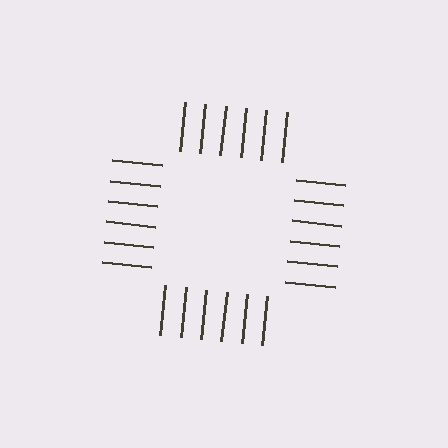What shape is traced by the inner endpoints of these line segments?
An illusory square — the line segments terminate on its edges but no continuous stroke is drawn.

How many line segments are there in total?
24 — 6 along each of the 4 edges.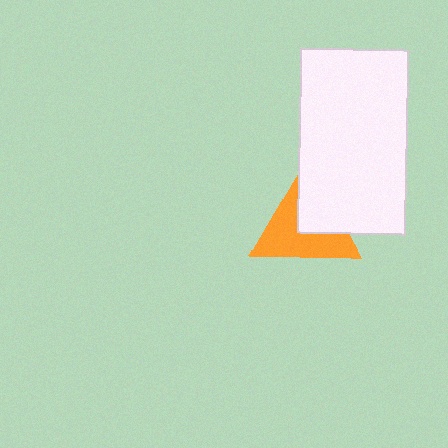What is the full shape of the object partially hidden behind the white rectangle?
The partially hidden object is an orange triangle.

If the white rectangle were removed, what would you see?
You would see the complete orange triangle.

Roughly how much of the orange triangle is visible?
About half of it is visible (roughly 61%).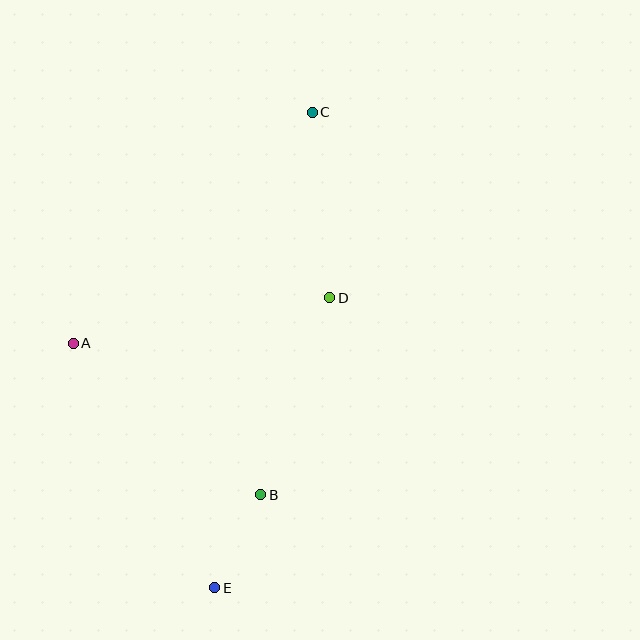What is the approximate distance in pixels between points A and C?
The distance between A and C is approximately 332 pixels.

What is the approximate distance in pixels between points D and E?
The distance between D and E is approximately 312 pixels.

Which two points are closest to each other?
Points B and E are closest to each other.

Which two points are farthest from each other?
Points C and E are farthest from each other.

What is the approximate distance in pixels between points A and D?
The distance between A and D is approximately 260 pixels.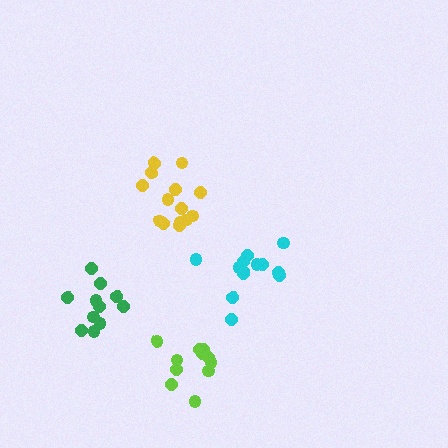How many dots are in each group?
Group 1: 13 dots, Group 2: 12 dots, Group 3: 14 dots, Group 4: 11 dots (50 total).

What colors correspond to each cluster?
The clusters are colored: cyan, lime, yellow, green.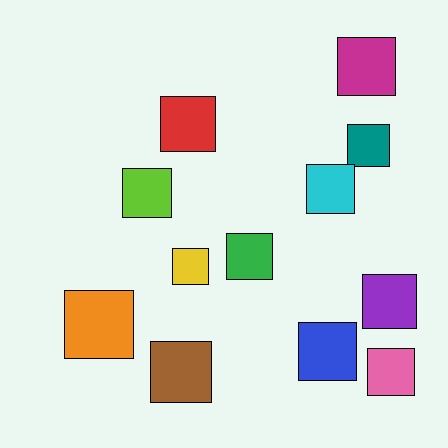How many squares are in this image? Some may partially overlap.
There are 12 squares.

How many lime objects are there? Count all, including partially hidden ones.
There is 1 lime object.